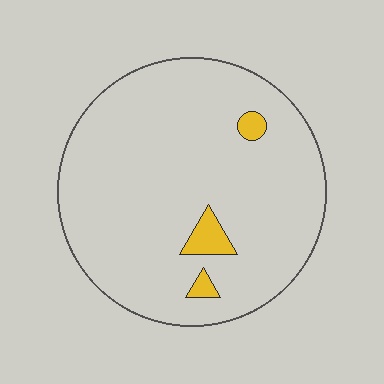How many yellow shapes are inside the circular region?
3.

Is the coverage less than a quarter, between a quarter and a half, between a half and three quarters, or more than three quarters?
Less than a quarter.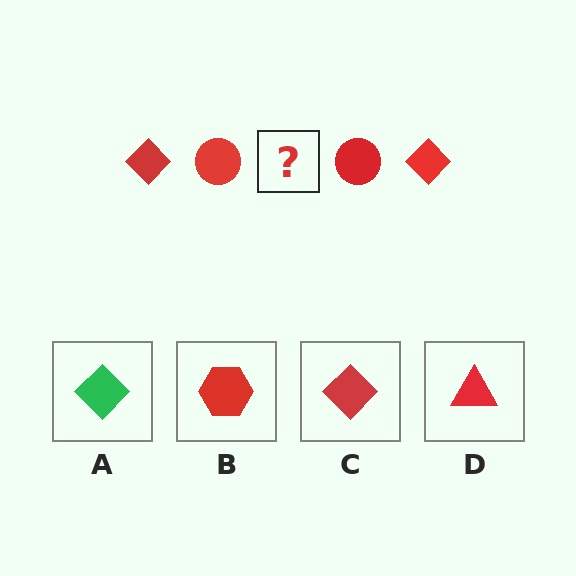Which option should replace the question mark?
Option C.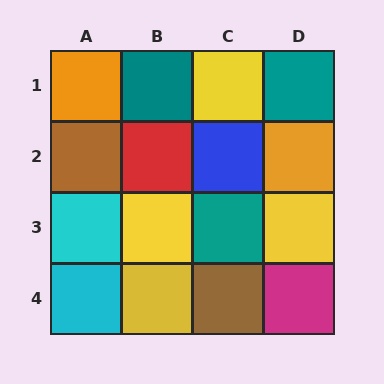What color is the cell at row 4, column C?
Brown.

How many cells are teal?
3 cells are teal.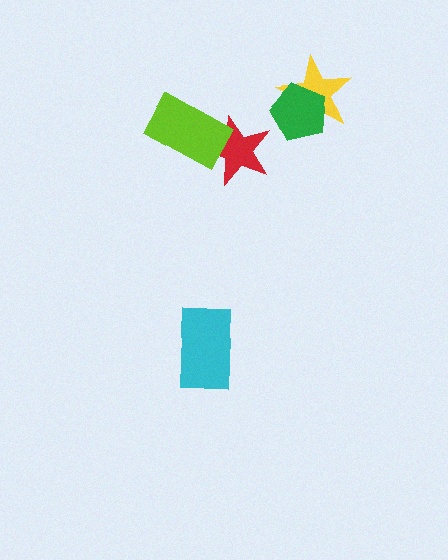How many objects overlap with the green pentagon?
1 object overlaps with the green pentagon.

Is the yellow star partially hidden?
Yes, it is partially covered by another shape.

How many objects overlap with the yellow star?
1 object overlaps with the yellow star.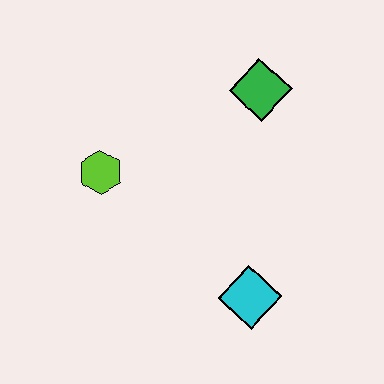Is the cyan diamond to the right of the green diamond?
No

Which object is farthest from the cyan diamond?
The green diamond is farthest from the cyan diamond.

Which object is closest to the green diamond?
The lime hexagon is closest to the green diamond.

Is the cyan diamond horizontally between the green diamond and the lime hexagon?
Yes